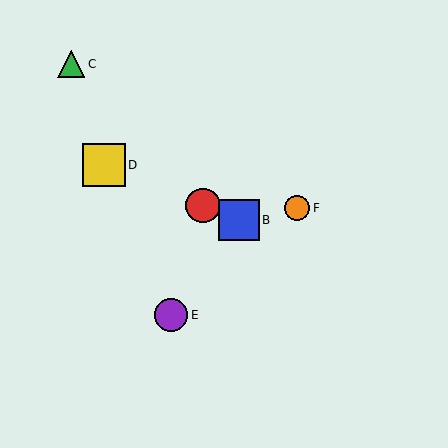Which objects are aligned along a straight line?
Objects A, B, D are aligned along a straight line.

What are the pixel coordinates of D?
Object D is at (104, 165).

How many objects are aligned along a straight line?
3 objects (A, B, D) are aligned along a straight line.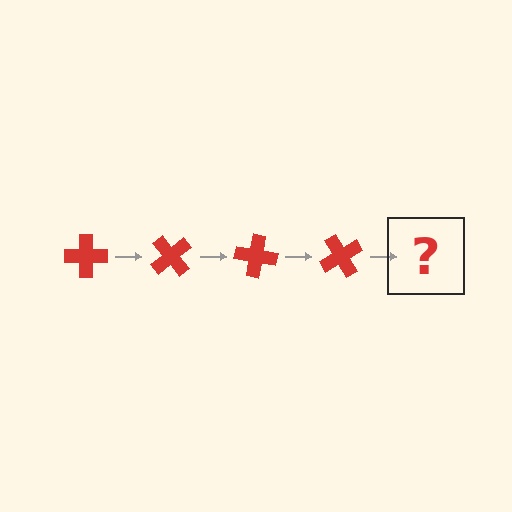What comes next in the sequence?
The next element should be a red cross rotated 200 degrees.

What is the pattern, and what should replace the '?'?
The pattern is that the cross rotates 50 degrees each step. The '?' should be a red cross rotated 200 degrees.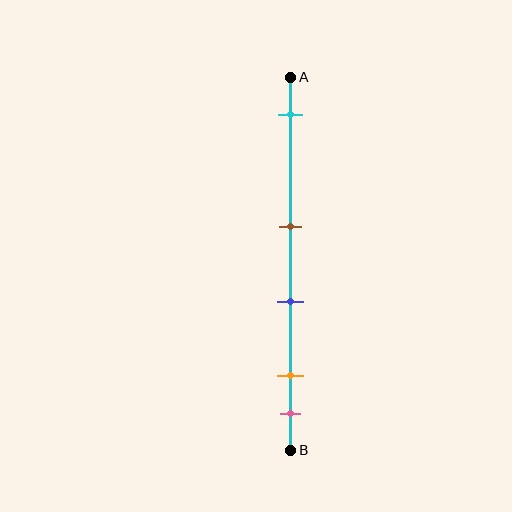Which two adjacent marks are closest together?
The orange and pink marks are the closest adjacent pair.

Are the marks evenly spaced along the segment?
No, the marks are not evenly spaced.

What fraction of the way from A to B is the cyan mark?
The cyan mark is approximately 10% (0.1) of the way from A to B.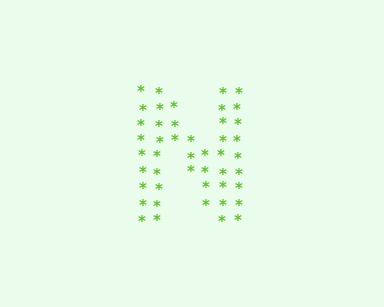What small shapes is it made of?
It is made of small asterisks.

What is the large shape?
The large shape is the letter N.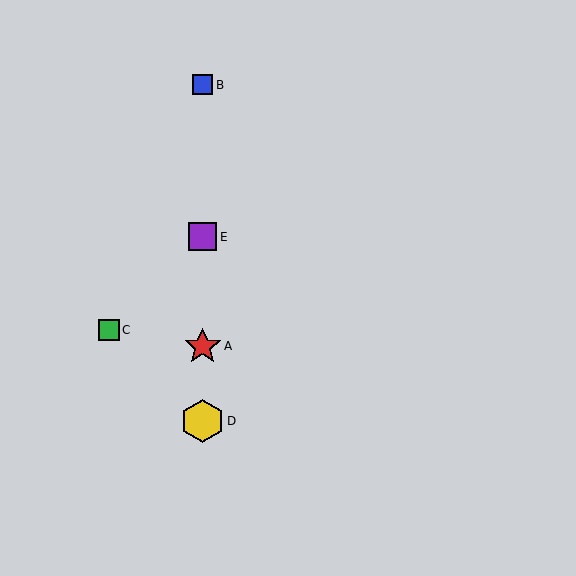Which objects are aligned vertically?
Objects A, B, D, E are aligned vertically.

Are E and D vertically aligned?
Yes, both are at x≈203.